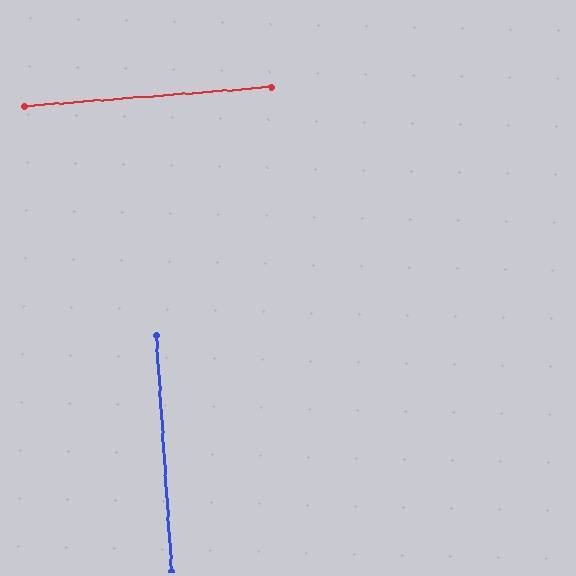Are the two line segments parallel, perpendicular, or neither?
Perpendicular — they meet at approximately 89°.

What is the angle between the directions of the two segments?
Approximately 89 degrees.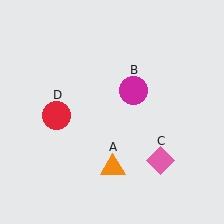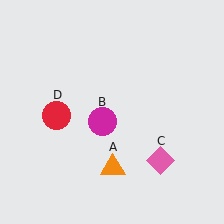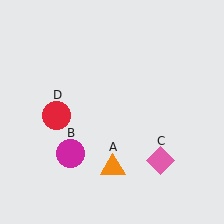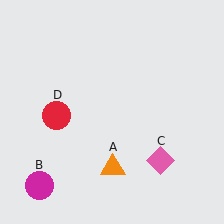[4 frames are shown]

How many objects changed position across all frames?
1 object changed position: magenta circle (object B).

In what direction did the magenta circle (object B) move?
The magenta circle (object B) moved down and to the left.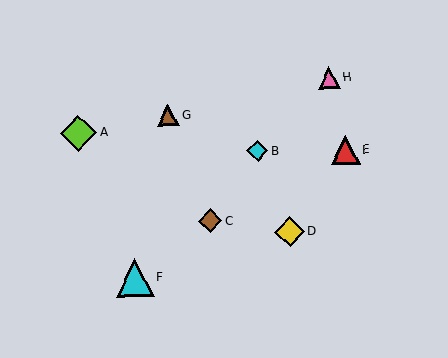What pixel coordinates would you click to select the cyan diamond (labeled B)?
Click at (258, 151) to select the cyan diamond B.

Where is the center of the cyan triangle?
The center of the cyan triangle is at (135, 278).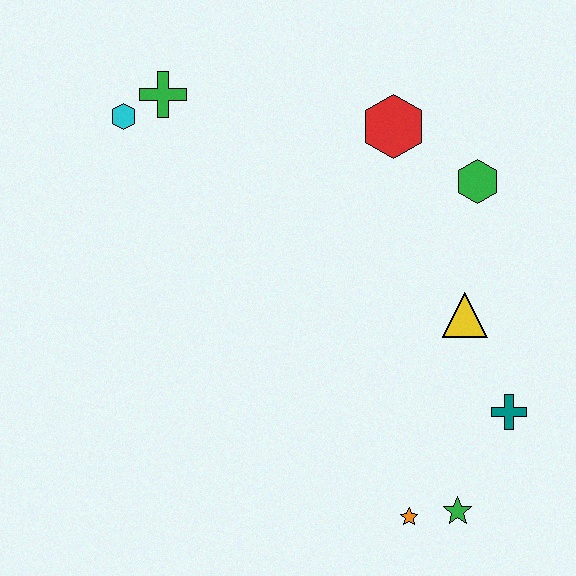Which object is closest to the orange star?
The green star is closest to the orange star.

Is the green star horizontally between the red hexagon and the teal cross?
Yes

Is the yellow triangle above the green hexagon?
No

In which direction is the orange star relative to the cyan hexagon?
The orange star is below the cyan hexagon.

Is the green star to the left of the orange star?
No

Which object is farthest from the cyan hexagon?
The green star is farthest from the cyan hexagon.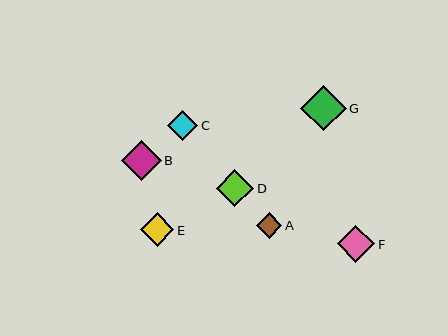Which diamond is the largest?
Diamond G is the largest with a size of approximately 46 pixels.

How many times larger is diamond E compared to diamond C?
Diamond E is approximately 1.1 times the size of diamond C.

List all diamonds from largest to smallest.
From largest to smallest: G, B, D, F, E, C, A.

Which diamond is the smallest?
Diamond A is the smallest with a size of approximately 25 pixels.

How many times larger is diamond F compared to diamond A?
Diamond F is approximately 1.5 times the size of diamond A.